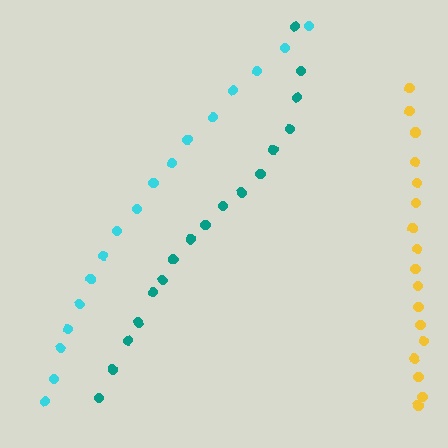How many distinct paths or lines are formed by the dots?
There are 3 distinct paths.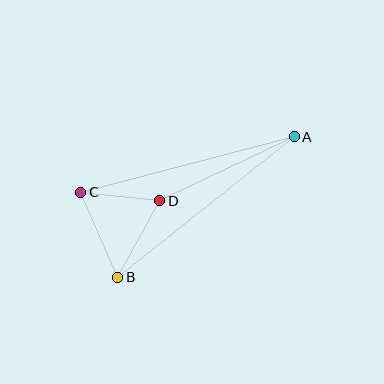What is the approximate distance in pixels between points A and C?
The distance between A and C is approximately 220 pixels.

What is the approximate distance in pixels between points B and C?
The distance between B and C is approximately 93 pixels.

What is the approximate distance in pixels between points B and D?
The distance between B and D is approximately 87 pixels.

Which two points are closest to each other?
Points C and D are closest to each other.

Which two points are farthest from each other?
Points A and B are farthest from each other.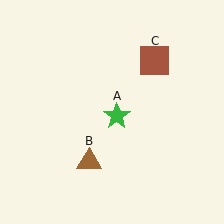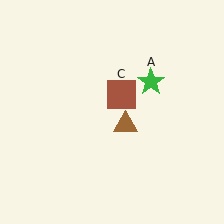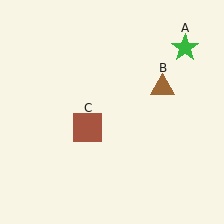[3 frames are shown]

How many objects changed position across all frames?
3 objects changed position: green star (object A), brown triangle (object B), brown square (object C).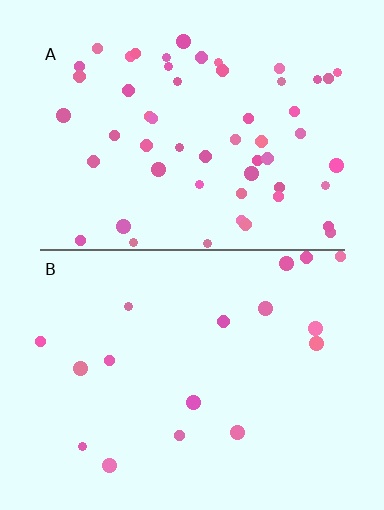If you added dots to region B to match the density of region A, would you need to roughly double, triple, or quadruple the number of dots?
Approximately triple.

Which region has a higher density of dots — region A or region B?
A (the top).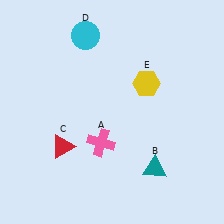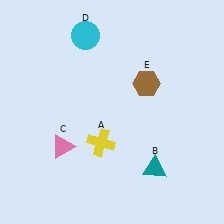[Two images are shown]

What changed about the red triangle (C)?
In Image 1, C is red. In Image 2, it changed to pink.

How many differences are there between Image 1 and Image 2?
There are 3 differences between the two images.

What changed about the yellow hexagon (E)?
In Image 1, E is yellow. In Image 2, it changed to brown.